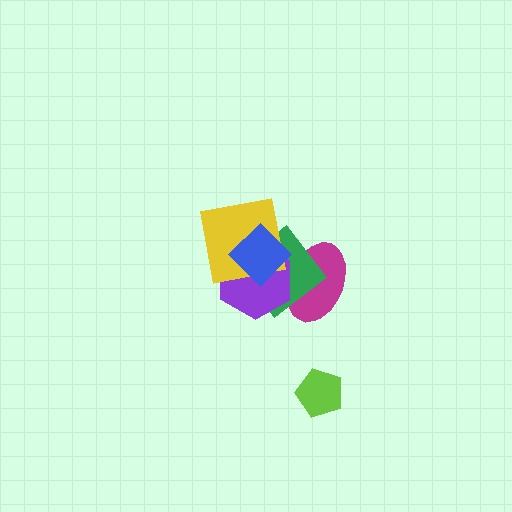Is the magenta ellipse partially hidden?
Yes, it is partially covered by another shape.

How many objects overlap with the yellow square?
3 objects overlap with the yellow square.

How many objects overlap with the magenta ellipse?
3 objects overlap with the magenta ellipse.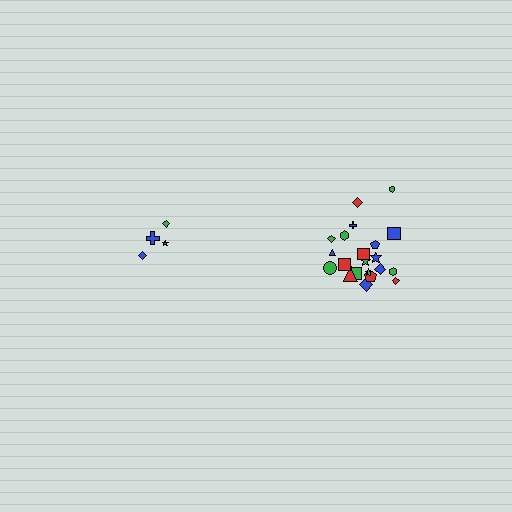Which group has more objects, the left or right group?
The right group.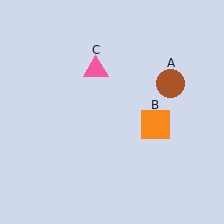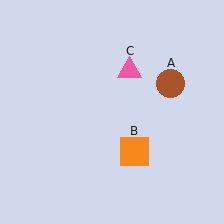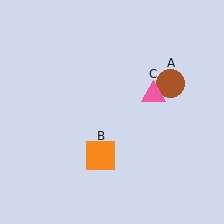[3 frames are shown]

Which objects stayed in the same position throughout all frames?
Brown circle (object A) remained stationary.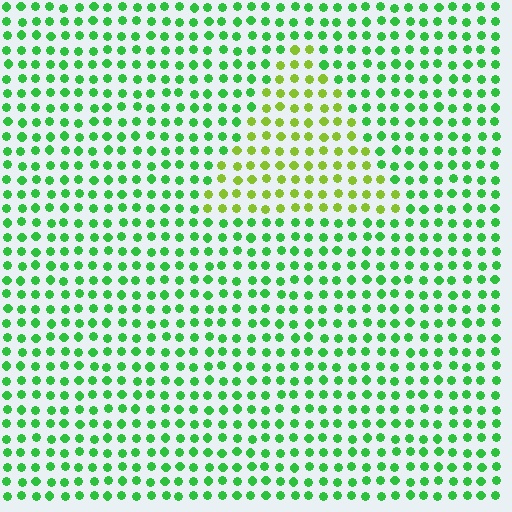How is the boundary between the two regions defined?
The boundary is defined purely by a slight shift in hue (about 42 degrees). Spacing, size, and orientation are identical on both sides.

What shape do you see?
I see a triangle.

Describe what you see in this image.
The image is filled with small green elements in a uniform arrangement. A triangle-shaped region is visible where the elements are tinted to a slightly different hue, forming a subtle color boundary.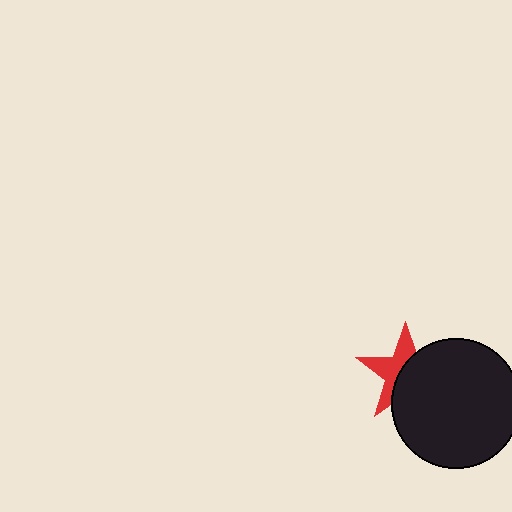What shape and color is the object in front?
The object in front is a black circle.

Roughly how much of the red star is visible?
About half of it is visible (roughly 46%).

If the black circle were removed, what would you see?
You would see the complete red star.